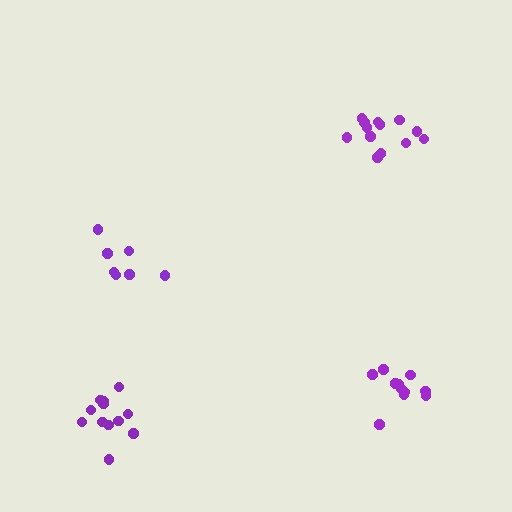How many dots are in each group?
Group 1: 7 dots, Group 2: 11 dots, Group 3: 13 dots, Group 4: 12 dots (43 total).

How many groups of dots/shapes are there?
There are 4 groups.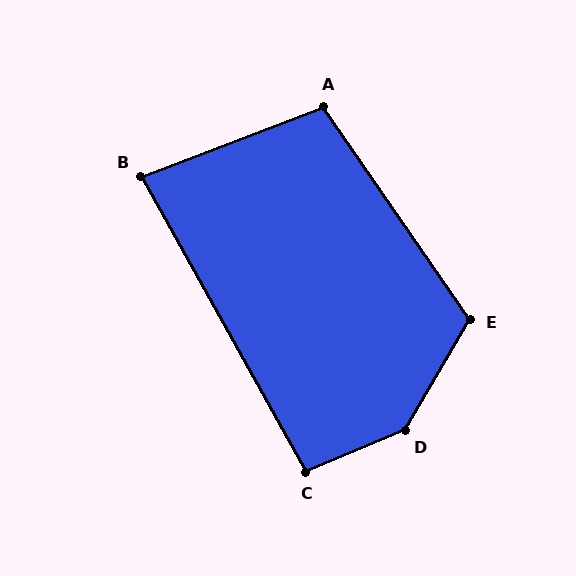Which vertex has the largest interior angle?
D, at approximately 143 degrees.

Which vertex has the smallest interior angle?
B, at approximately 82 degrees.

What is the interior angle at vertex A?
Approximately 104 degrees (obtuse).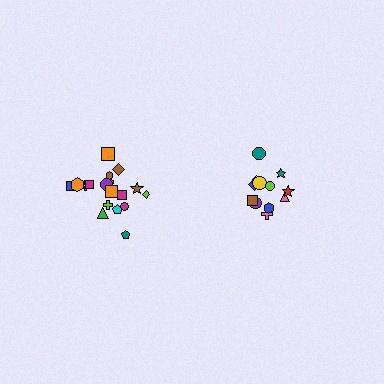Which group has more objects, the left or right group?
The left group.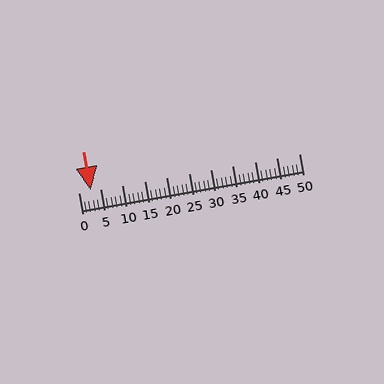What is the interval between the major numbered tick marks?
The major tick marks are spaced 5 units apart.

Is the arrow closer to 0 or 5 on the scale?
The arrow is closer to 5.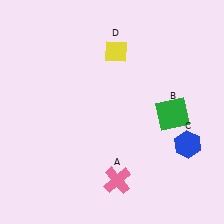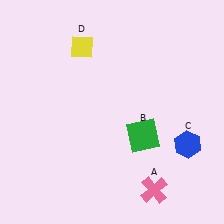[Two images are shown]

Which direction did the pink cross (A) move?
The pink cross (A) moved right.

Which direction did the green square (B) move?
The green square (B) moved left.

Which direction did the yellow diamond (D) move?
The yellow diamond (D) moved left.